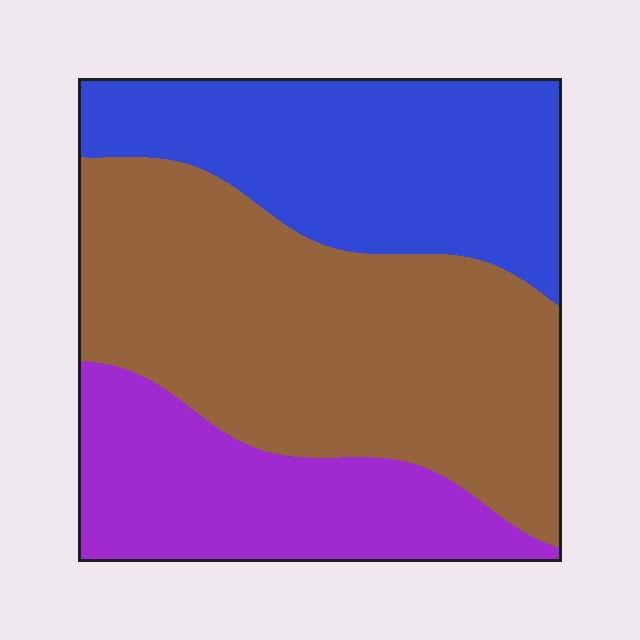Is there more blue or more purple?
Blue.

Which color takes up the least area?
Purple, at roughly 25%.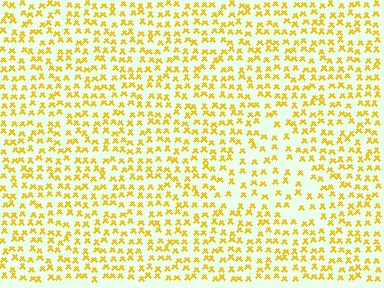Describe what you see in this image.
The image contains small yellow elements arranged at two different densities. A triangle-shaped region is visible where the elements are less densely packed than the surrounding area.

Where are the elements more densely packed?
The elements are more densely packed outside the triangle boundary.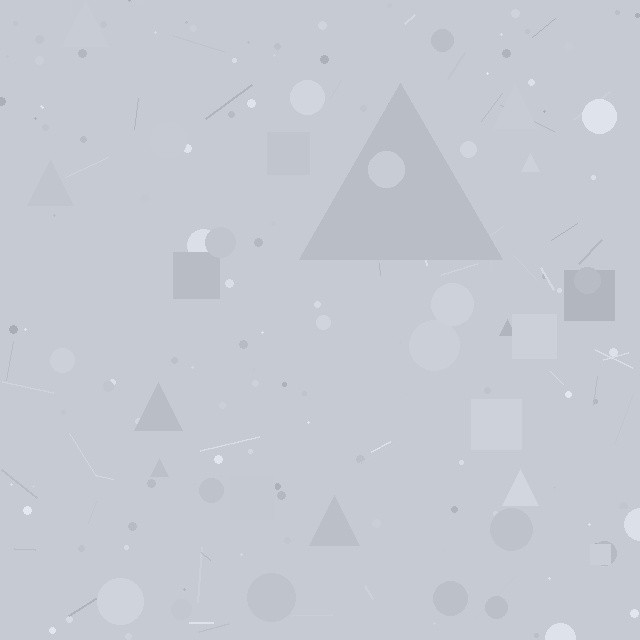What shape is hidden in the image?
A triangle is hidden in the image.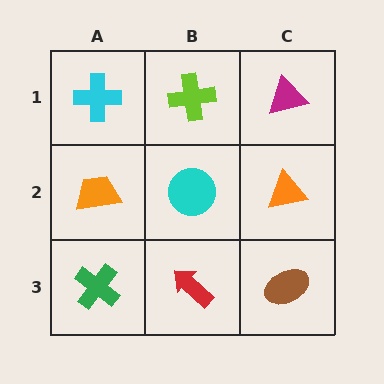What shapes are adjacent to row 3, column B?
A cyan circle (row 2, column B), a green cross (row 3, column A), a brown ellipse (row 3, column C).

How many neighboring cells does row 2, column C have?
3.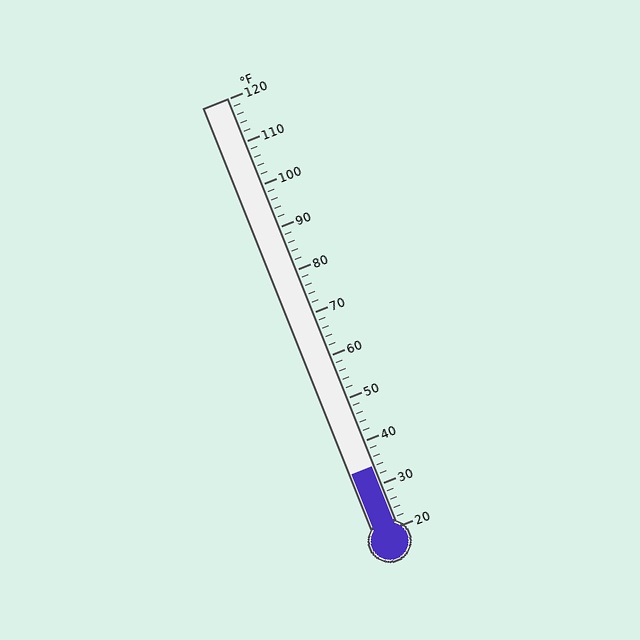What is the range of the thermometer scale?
The thermometer scale ranges from 20°F to 120°F.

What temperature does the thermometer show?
The thermometer shows approximately 34°F.